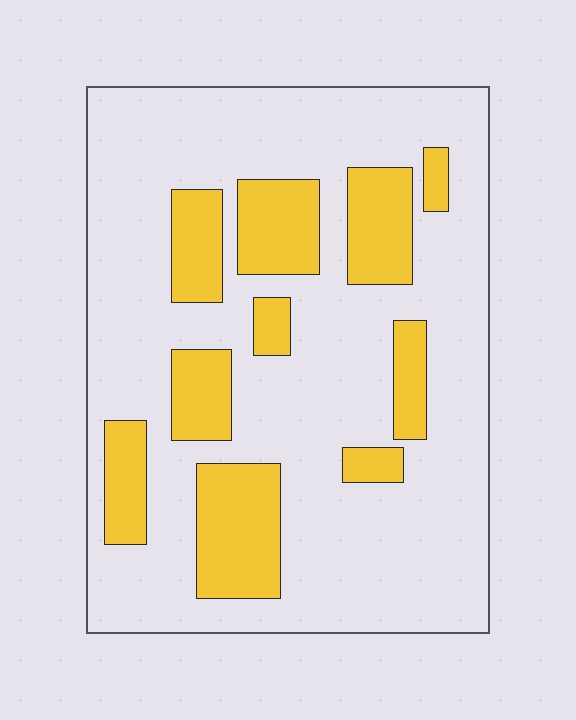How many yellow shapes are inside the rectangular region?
10.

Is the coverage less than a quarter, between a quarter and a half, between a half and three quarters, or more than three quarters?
Less than a quarter.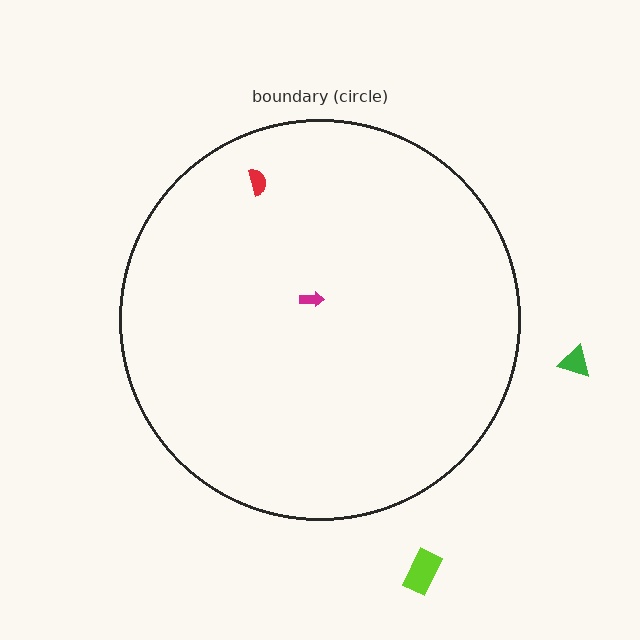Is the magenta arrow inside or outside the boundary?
Inside.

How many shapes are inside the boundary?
2 inside, 2 outside.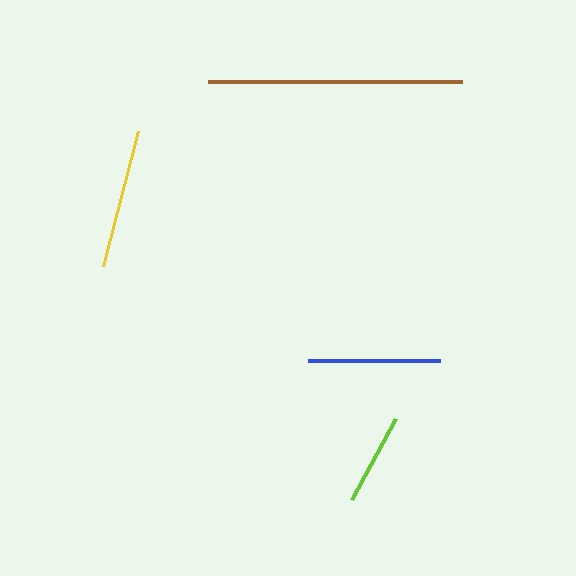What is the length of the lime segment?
The lime segment is approximately 92 pixels long.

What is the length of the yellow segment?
The yellow segment is approximately 139 pixels long.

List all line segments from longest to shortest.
From longest to shortest: brown, yellow, blue, lime.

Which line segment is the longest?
The brown line is the longest at approximately 254 pixels.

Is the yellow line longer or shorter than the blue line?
The yellow line is longer than the blue line.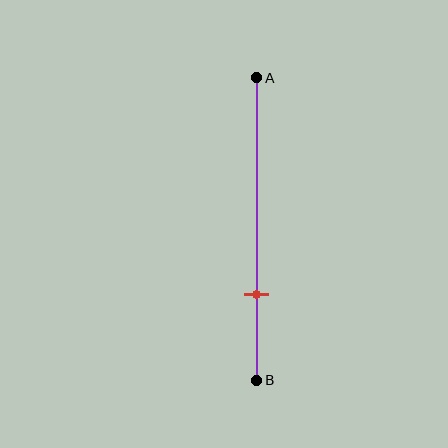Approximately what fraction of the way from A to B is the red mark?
The red mark is approximately 70% of the way from A to B.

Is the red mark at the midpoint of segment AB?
No, the mark is at about 70% from A, not at the 50% midpoint.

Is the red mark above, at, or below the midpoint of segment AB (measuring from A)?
The red mark is below the midpoint of segment AB.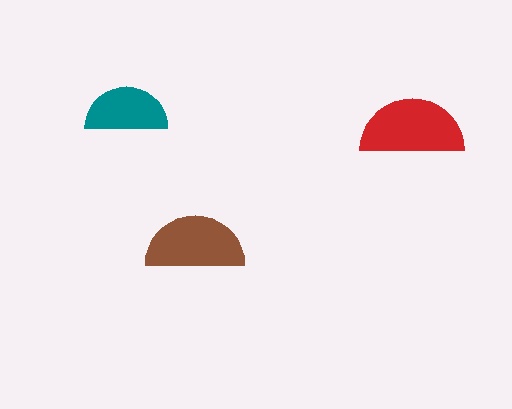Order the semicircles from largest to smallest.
the red one, the brown one, the teal one.